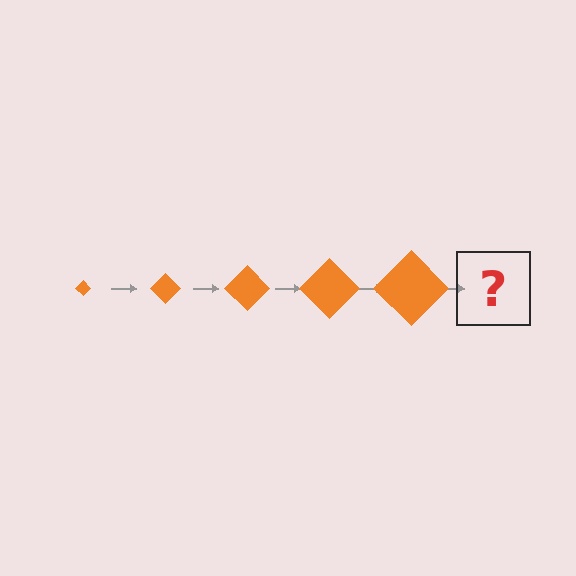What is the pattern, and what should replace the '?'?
The pattern is that the diamond gets progressively larger each step. The '?' should be an orange diamond, larger than the previous one.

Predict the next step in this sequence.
The next step is an orange diamond, larger than the previous one.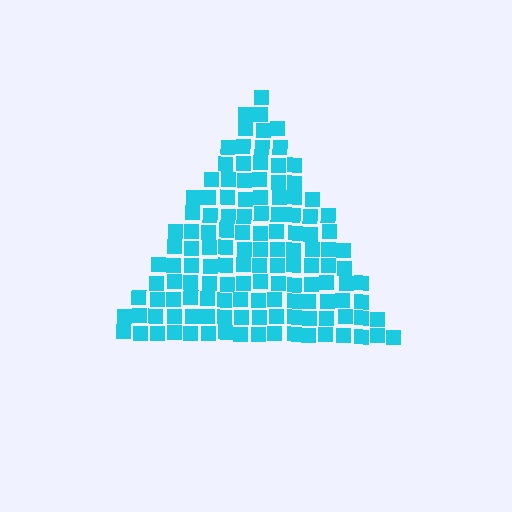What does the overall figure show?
The overall figure shows a triangle.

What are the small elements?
The small elements are squares.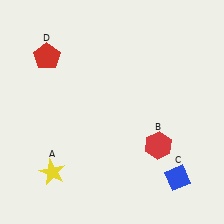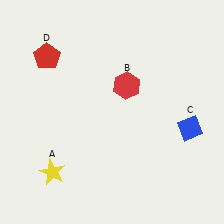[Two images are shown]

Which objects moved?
The objects that moved are: the red hexagon (B), the blue diamond (C).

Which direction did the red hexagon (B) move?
The red hexagon (B) moved up.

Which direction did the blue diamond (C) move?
The blue diamond (C) moved up.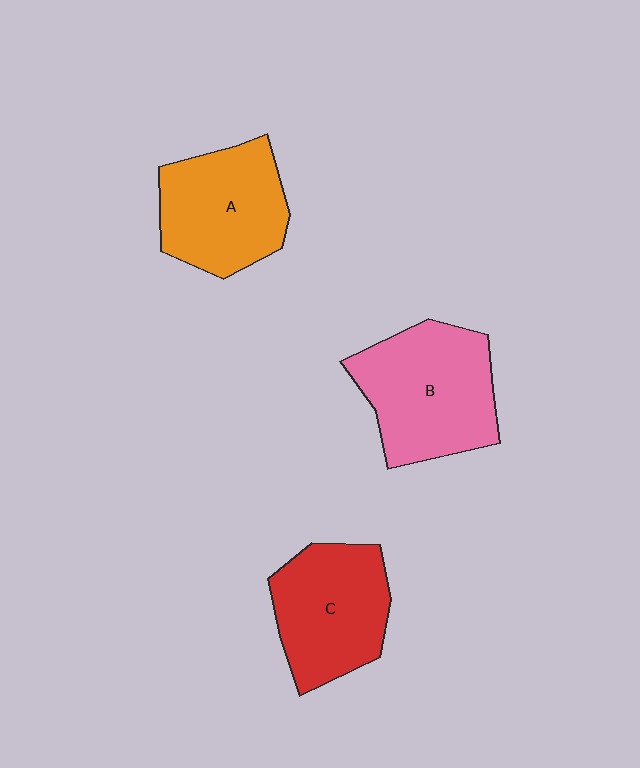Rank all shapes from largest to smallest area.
From largest to smallest: B (pink), A (orange), C (red).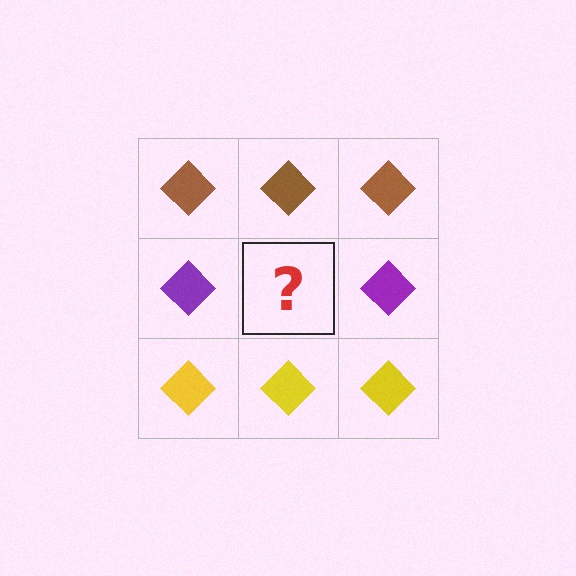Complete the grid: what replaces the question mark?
The question mark should be replaced with a purple diamond.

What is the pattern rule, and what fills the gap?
The rule is that each row has a consistent color. The gap should be filled with a purple diamond.